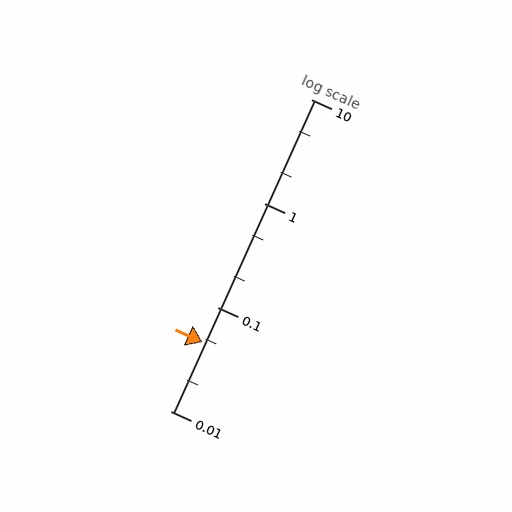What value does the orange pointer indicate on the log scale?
The pointer indicates approximately 0.046.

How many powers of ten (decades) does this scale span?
The scale spans 3 decades, from 0.01 to 10.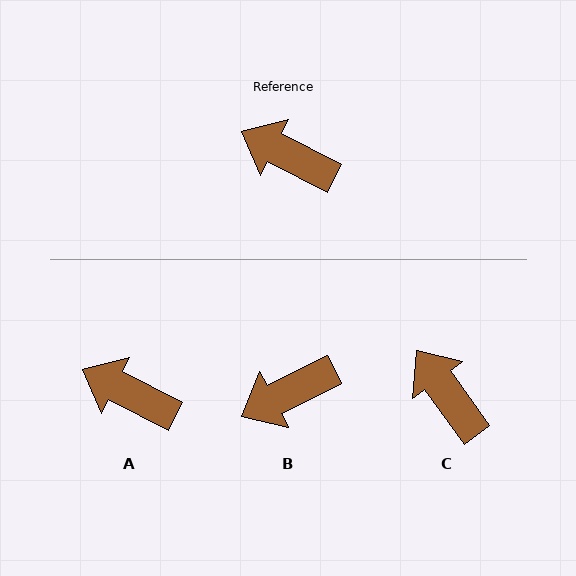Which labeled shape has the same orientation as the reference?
A.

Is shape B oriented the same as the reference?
No, it is off by about 53 degrees.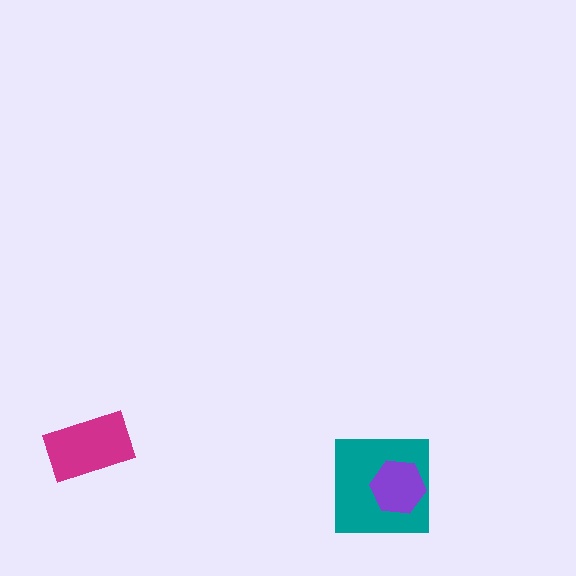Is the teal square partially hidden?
Yes, it is partially covered by another shape.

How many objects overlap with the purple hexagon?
1 object overlaps with the purple hexagon.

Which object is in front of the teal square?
The purple hexagon is in front of the teal square.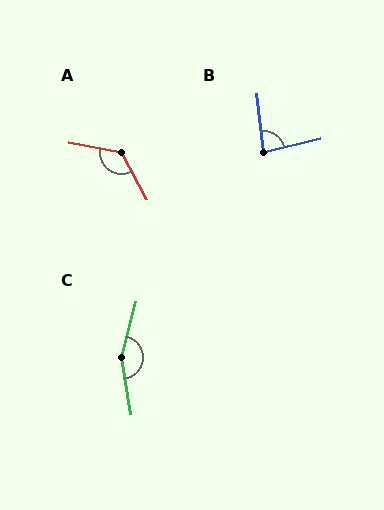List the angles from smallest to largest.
B (83°), A (130°), C (155°).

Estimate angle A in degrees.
Approximately 130 degrees.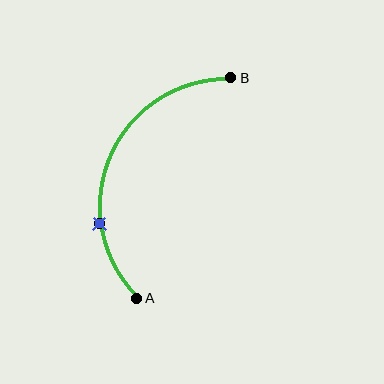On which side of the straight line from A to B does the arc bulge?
The arc bulges to the left of the straight line connecting A and B.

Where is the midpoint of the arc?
The arc midpoint is the point on the curve farthest from the straight line joining A and B. It sits to the left of that line.